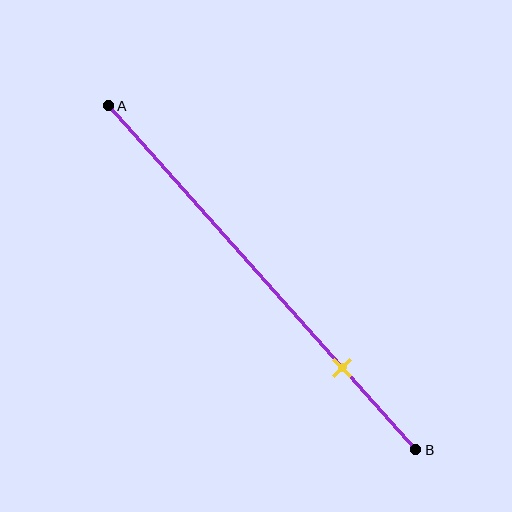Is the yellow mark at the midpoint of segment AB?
No, the mark is at about 75% from A, not at the 50% midpoint.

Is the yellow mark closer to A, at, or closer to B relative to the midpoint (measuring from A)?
The yellow mark is closer to point B than the midpoint of segment AB.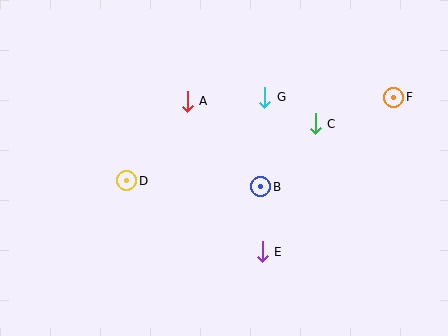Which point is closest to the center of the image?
Point B at (261, 187) is closest to the center.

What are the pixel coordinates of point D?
Point D is at (127, 181).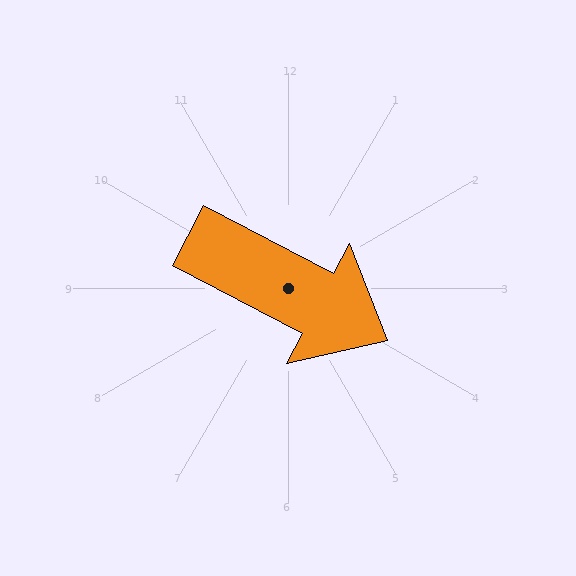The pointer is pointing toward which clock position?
Roughly 4 o'clock.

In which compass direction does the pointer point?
Southeast.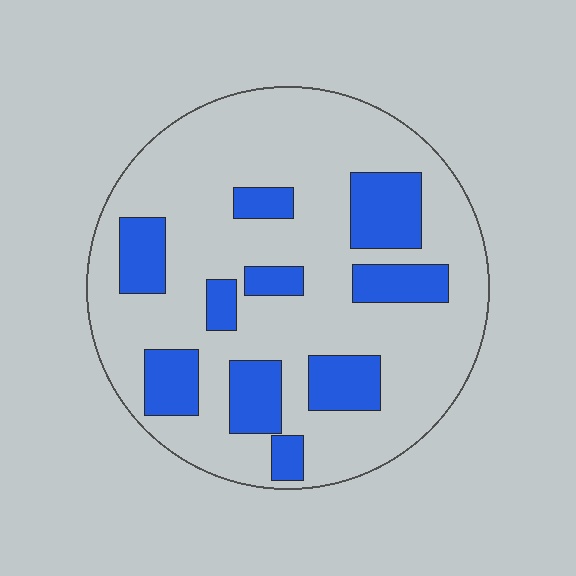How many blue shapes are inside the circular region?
10.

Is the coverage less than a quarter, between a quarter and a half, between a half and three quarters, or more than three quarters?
Less than a quarter.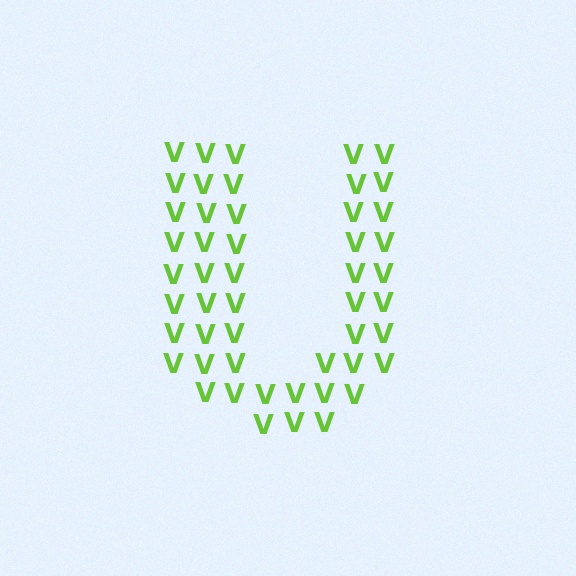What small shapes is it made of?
It is made of small letter V's.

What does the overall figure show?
The overall figure shows the letter U.